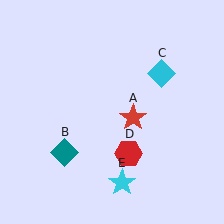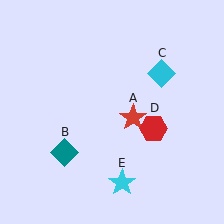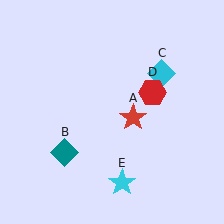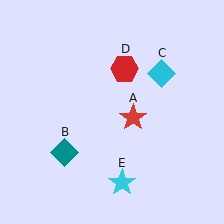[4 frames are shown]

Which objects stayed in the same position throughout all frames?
Red star (object A) and teal diamond (object B) and cyan diamond (object C) and cyan star (object E) remained stationary.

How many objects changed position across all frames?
1 object changed position: red hexagon (object D).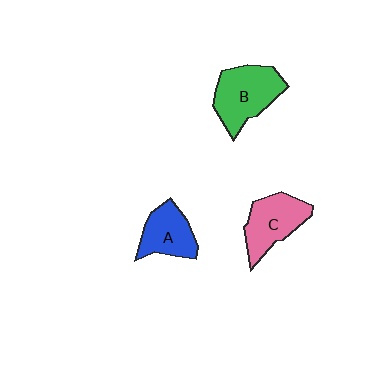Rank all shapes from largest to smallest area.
From largest to smallest: B (green), C (pink), A (blue).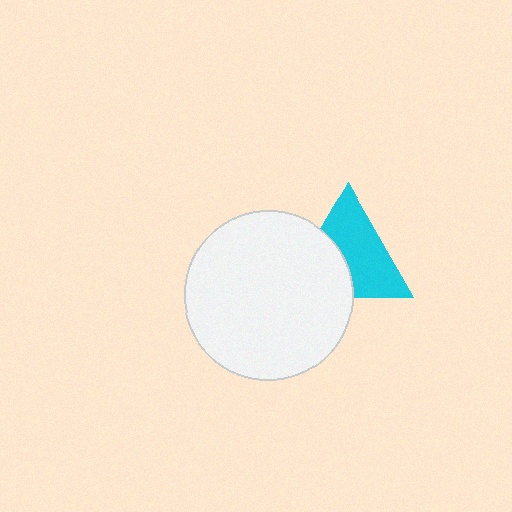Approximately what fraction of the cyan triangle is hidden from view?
Roughly 39% of the cyan triangle is hidden behind the white circle.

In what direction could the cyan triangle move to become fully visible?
The cyan triangle could move toward the upper-right. That would shift it out from behind the white circle entirely.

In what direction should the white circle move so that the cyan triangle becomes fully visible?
The white circle should move toward the lower-left. That is the shortest direction to clear the overlap and leave the cyan triangle fully visible.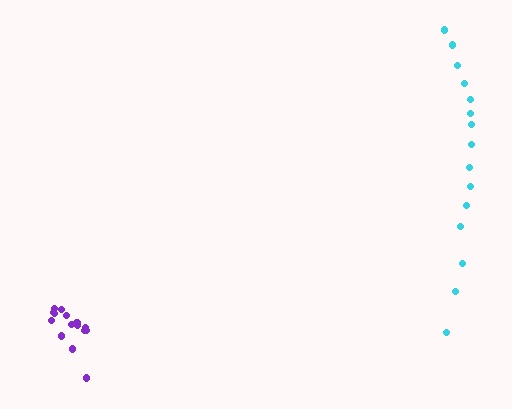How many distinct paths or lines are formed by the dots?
There are 2 distinct paths.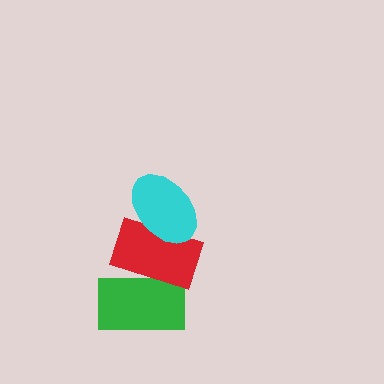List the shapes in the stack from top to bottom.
From top to bottom: the cyan ellipse, the red rectangle, the green rectangle.